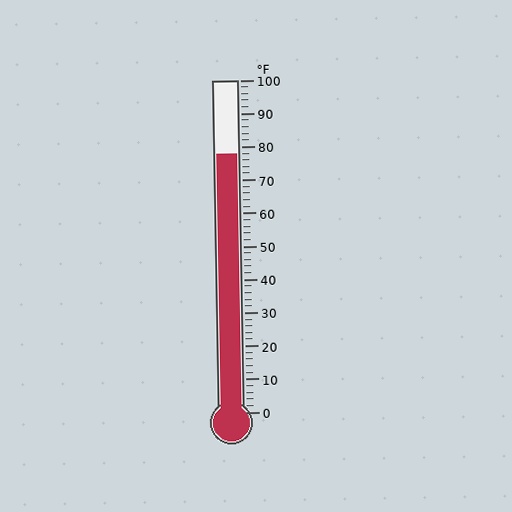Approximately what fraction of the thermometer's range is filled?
The thermometer is filled to approximately 80% of its range.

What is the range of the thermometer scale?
The thermometer scale ranges from 0°F to 100°F.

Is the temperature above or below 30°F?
The temperature is above 30°F.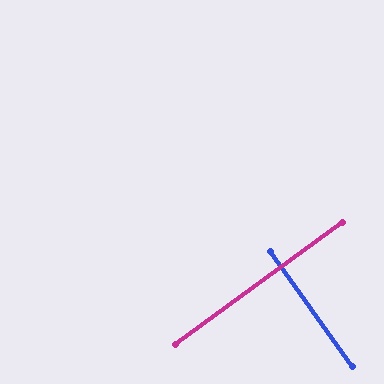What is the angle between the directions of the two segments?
Approximately 90 degrees.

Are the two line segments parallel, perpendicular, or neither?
Perpendicular — they meet at approximately 90°.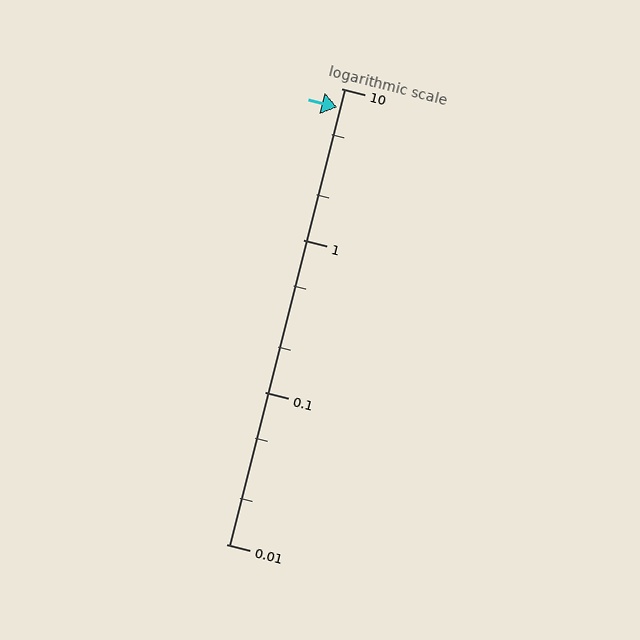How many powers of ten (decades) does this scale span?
The scale spans 3 decades, from 0.01 to 10.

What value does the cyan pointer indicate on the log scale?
The pointer indicates approximately 7.5.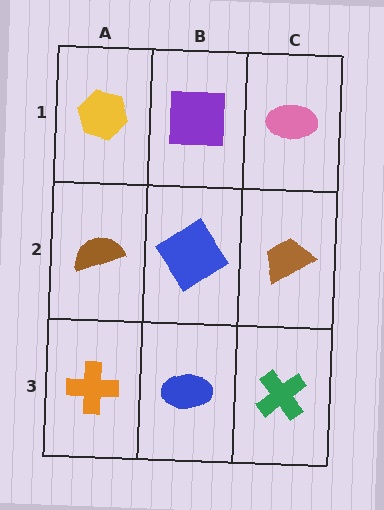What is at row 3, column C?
A green cross.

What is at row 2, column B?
A blue diamond.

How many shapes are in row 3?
3 shapes.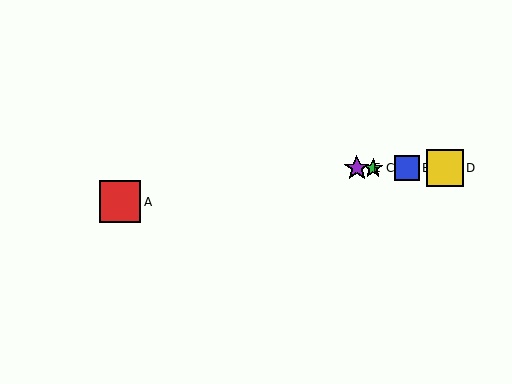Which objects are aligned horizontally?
Objects B, C, D, E are aligned horizontally.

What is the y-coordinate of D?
Object D is at y≈168.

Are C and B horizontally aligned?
Yes, both are at y≈168.